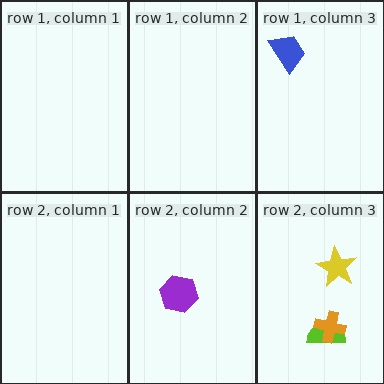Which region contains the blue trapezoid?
The row 1, column 3 region.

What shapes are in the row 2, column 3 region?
The yellow star, the lime semicircle, the orange cross.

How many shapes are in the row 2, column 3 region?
3.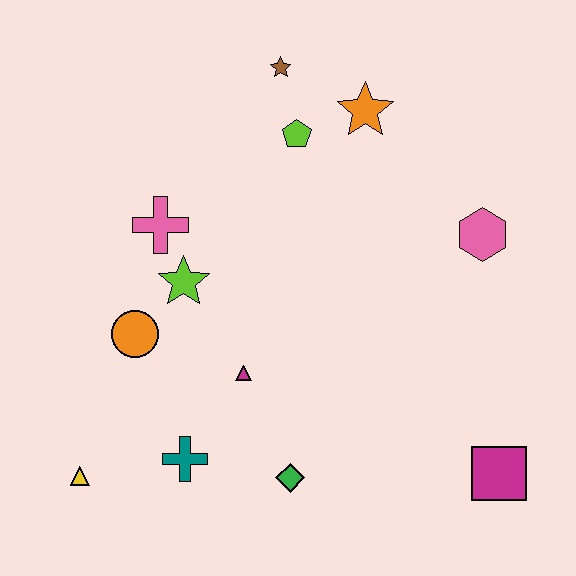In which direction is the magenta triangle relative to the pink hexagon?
The magenta triangle is to the left of the pink hexagon.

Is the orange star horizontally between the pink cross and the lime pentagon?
No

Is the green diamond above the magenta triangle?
No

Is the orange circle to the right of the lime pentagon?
No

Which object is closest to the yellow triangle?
The teal cross is closest to the yellow triangle.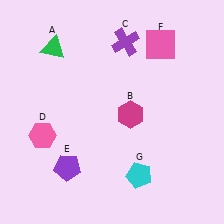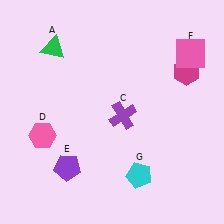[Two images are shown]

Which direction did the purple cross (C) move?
The purple cross (C) moved down.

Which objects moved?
The objects that moved are: the magenta hexagon (B), the purple cross (C), the pink square (F).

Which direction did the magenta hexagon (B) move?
The magenta hexagon (B) moved right.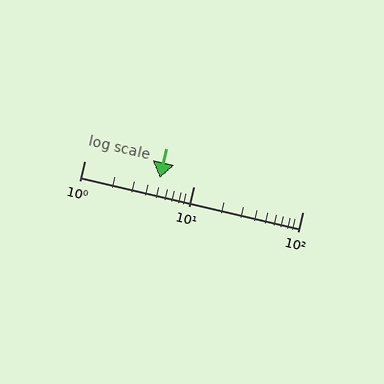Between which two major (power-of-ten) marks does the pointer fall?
The pointer is between 1 and 10.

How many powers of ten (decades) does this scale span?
The scale spans 2 decades, from 1 to 100.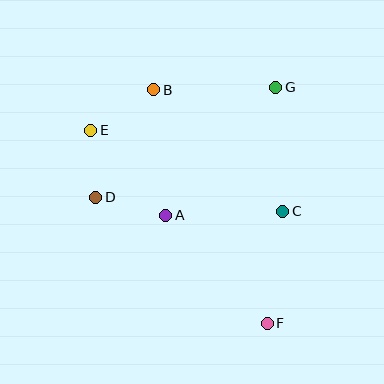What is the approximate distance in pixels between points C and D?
The distance between C and D is approximately 187 pixels.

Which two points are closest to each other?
Points D and E are closest to each other.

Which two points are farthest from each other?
Points E and F are farthest from each other.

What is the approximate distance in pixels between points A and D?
The distance between A and D is approximately 72 pixels.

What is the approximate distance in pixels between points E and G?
The distance between E and G is approximately 190 pixels.